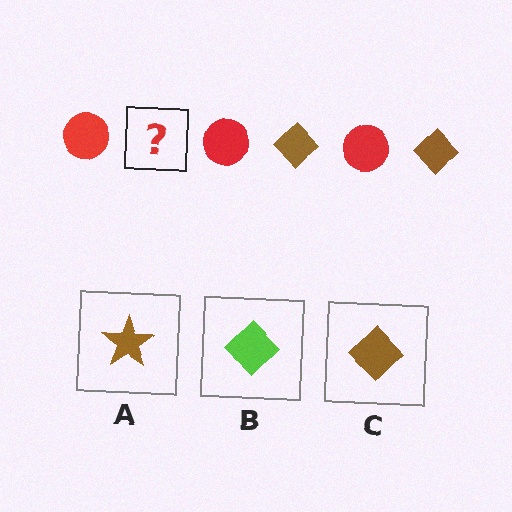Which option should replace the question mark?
Option C.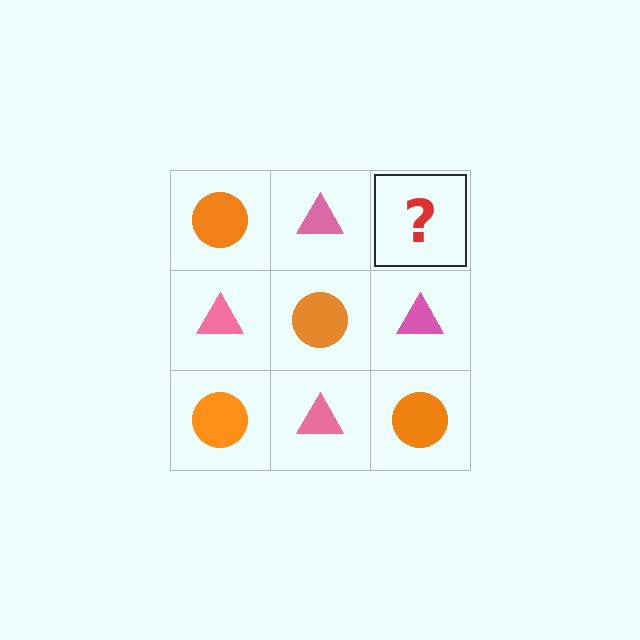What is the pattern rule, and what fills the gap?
The rule is that it alternates orange circle and pink triangle in a checkerboard pattern. The gap should be filled with an orange circle.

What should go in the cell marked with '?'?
The missing cell should contain an orange circle.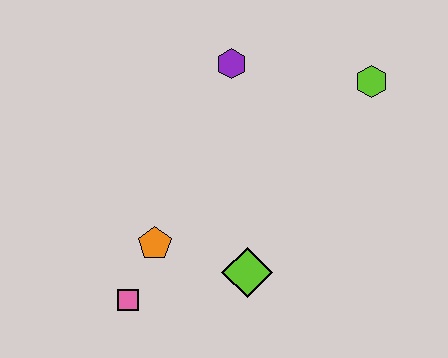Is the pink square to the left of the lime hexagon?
Yes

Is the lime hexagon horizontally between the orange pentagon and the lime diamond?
No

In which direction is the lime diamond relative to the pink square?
The lime diamond is to the right of the pink square.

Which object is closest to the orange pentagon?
The pink square is closest to the orange pentagon.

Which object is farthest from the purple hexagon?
The pink square is farthest from the purple hexagon.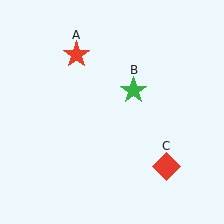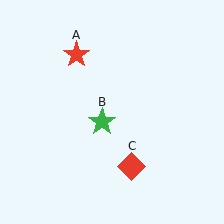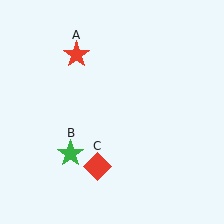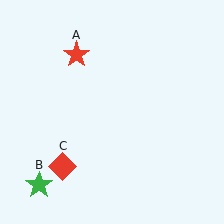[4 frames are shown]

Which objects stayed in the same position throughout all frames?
Red star (object A) remained stationary.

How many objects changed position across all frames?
2 objects changed position: green star (object B), red diamond (object C).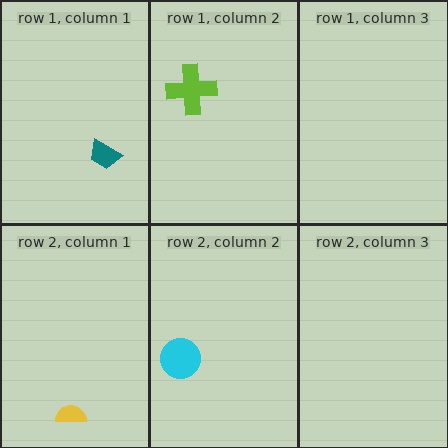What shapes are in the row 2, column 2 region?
The cyan circle.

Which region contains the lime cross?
The row 1, column 2 region.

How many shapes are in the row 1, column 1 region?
1.